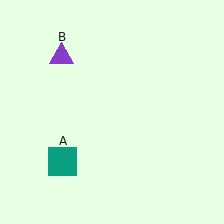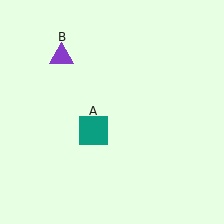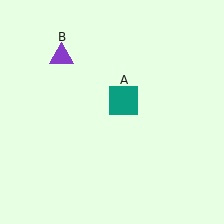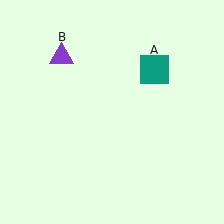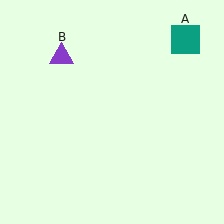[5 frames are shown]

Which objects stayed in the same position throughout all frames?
Purple triangle (object B) remained stationary.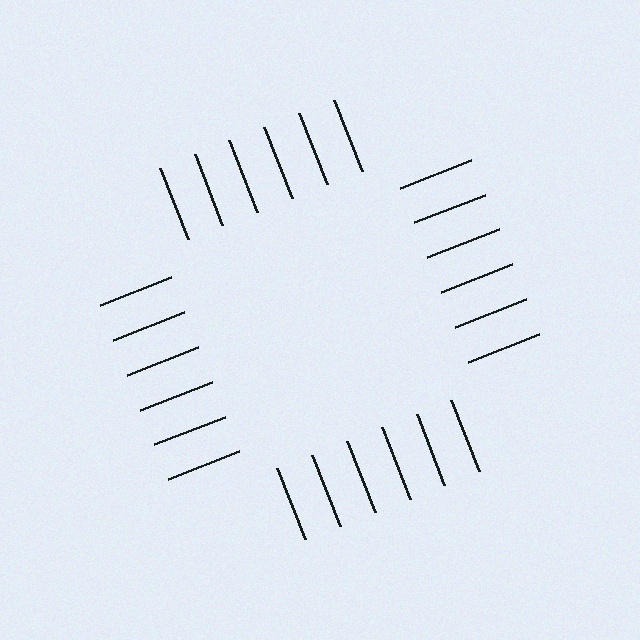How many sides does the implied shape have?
4 sides — the line-ends trace a square.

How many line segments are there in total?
24 — 6 along each of the 4 edges.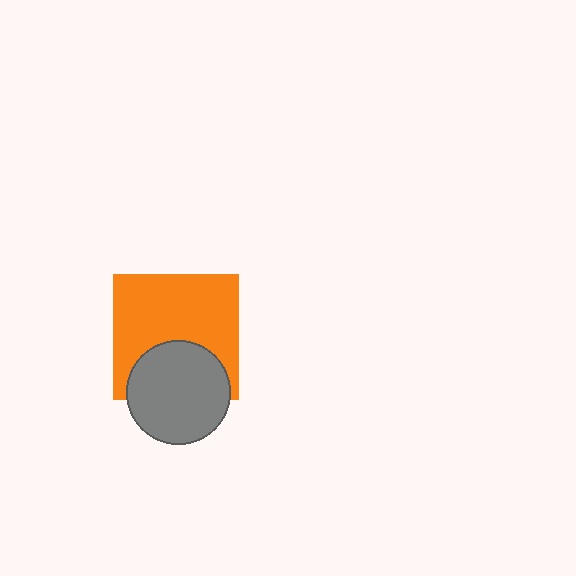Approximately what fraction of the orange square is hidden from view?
Roughly 32% of the orange square is hidden behind the gray circle.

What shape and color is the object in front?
The object in front is a gray circle.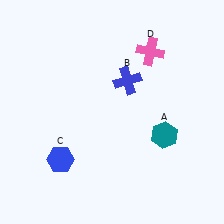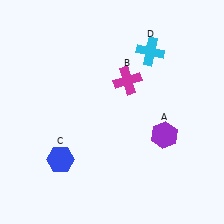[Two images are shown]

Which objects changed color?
A changed from teal to purple. B changed from blue to magenta. D changed from pink to cyan.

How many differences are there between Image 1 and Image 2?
There are 3 differences between the two images.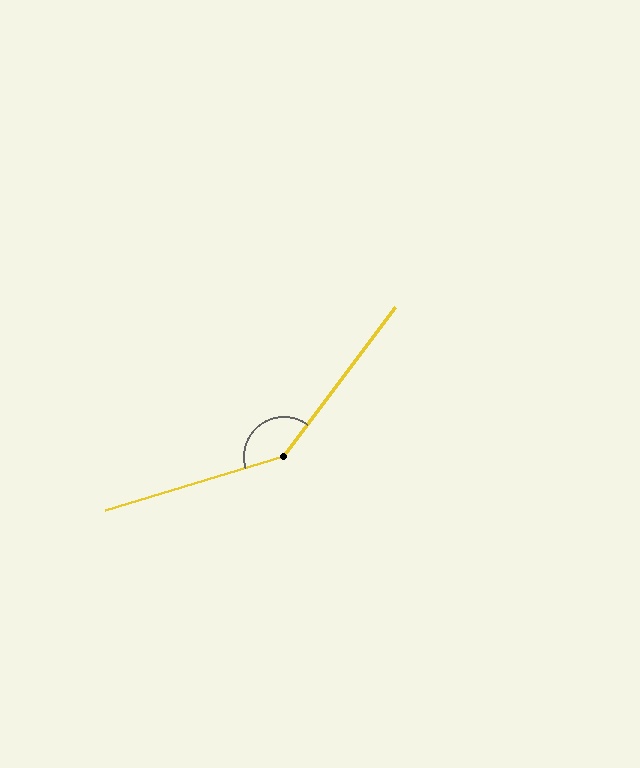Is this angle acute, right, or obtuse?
It is obtuse.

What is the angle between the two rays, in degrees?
Approximately 143 degrees.